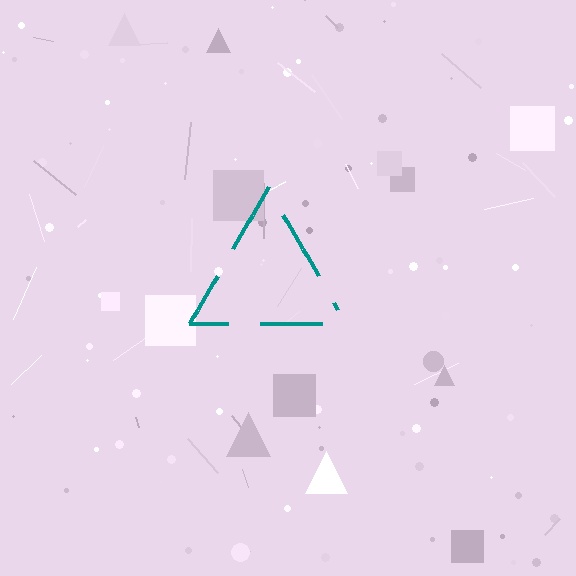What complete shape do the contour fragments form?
The contour fragments form a triangle.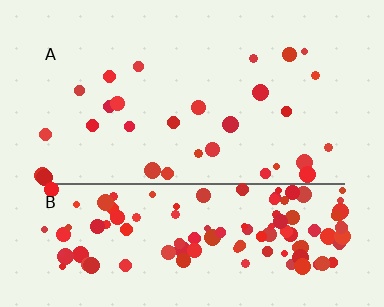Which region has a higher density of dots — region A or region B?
B (the bottom).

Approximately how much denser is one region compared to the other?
Approximately 4.6× — region B over region A.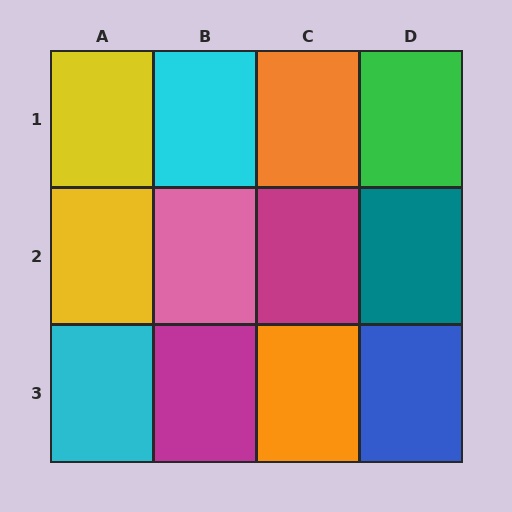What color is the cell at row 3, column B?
Magenta.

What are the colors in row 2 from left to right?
Yellow, pink, magenta, teal.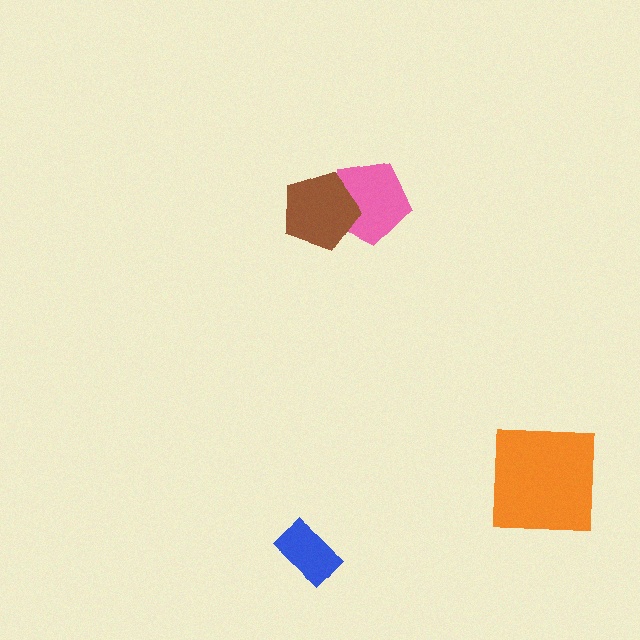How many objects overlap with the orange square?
0 objects overlap with the orange square.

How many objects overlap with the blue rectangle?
0 objects overlap with the blue rectangle.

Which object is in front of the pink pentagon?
The brown pentagon is in front of the pink pentagon.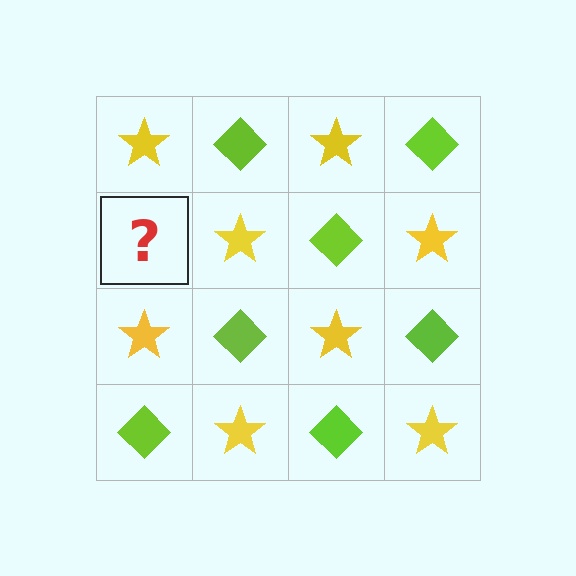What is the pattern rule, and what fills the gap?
The rule is that it alternates yellow star and lime diamond in a checkerboard pattern. The gap should be filled with a lime diamond.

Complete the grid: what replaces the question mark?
The question mark should be replaced with a lime diamond.